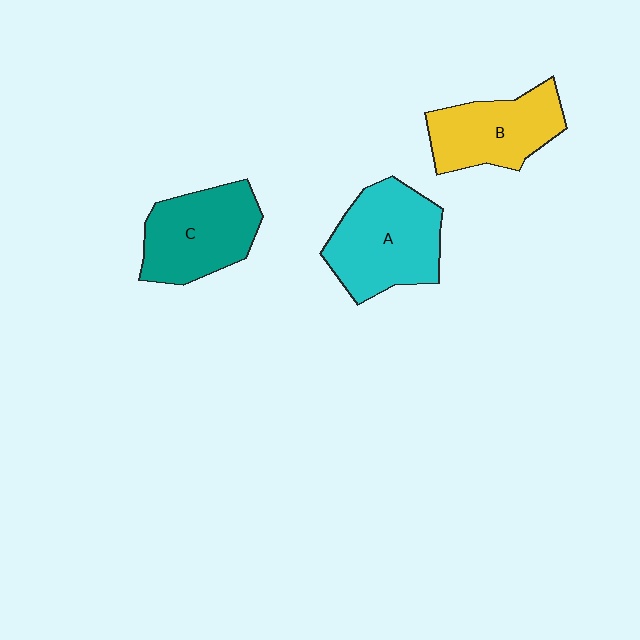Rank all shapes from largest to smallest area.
From largest to smallest: A (cyan), C (teal), B (yellow).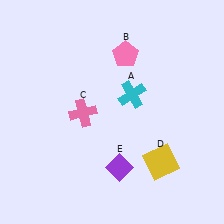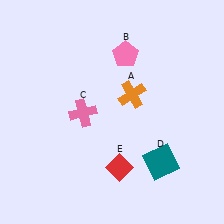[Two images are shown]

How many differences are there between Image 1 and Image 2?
There are 3 differences between the two images.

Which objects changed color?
A changed from cyan to orange. D changed from yellow to teal. E changed from purple to red.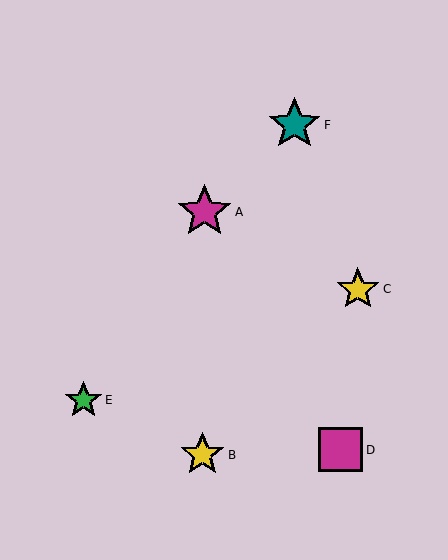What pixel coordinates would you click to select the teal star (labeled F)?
Click at (294, 125) to select the teal star F.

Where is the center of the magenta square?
The center of the magenta square is at (341, 450).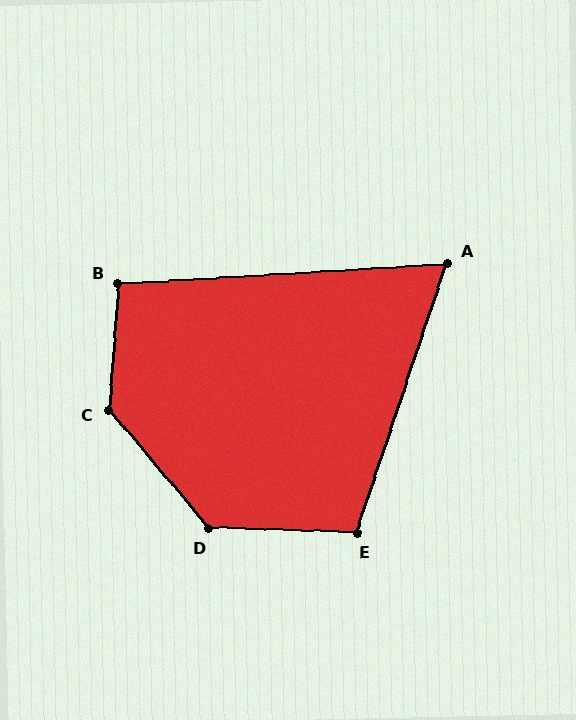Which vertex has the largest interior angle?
C, at approximately 136 degrees.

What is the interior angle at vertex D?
Approximately 132 degrees (obtuse).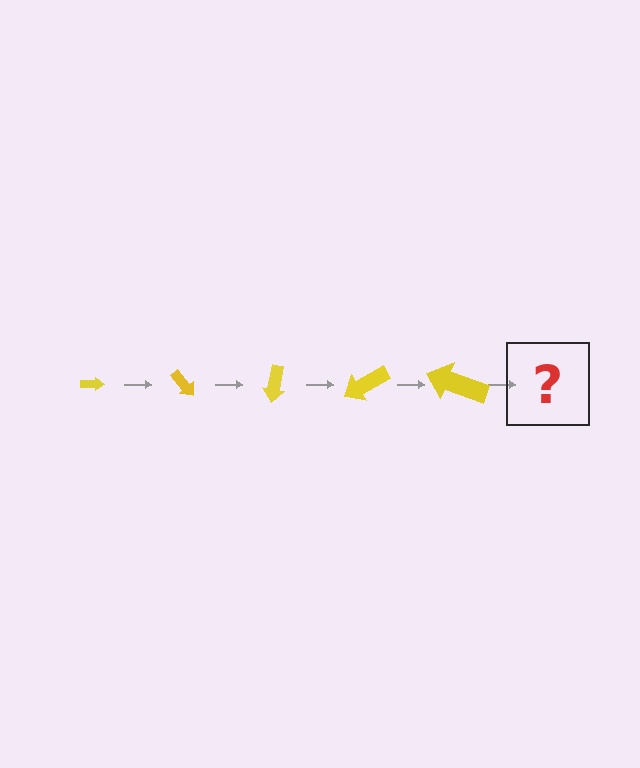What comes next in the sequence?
The next element should be an arrow, larger than the previous one and rotated 250 degrees from the start.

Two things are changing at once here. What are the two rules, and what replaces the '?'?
The two rules are that the arrow grows larger each step and it rotates 50 degrees each step. The '?' should be an arrow, larger than the previous one and rotated 250 degrees from the start.